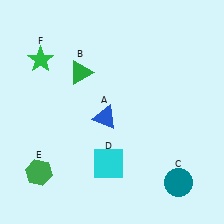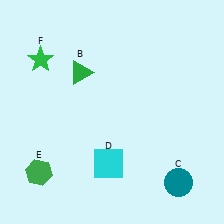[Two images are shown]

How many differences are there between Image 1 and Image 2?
There is 1 difference between the two images.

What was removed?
The blue triangle (A) was removed in Image 2.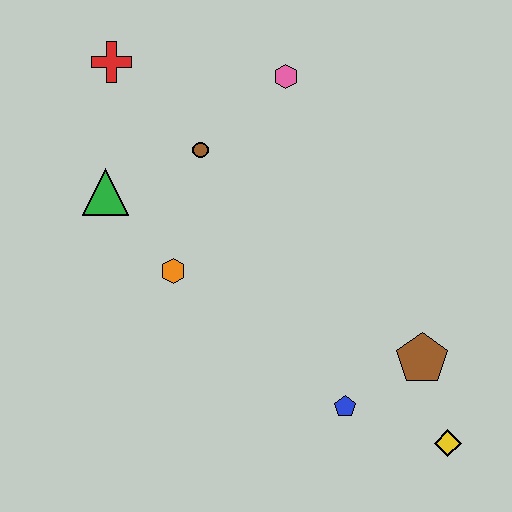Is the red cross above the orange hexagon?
Yes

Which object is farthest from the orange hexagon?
The yellow diamond is farthest from the orange hexagon.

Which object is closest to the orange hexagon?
The green triangle is closest to the orange hexagon.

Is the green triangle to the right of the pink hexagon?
No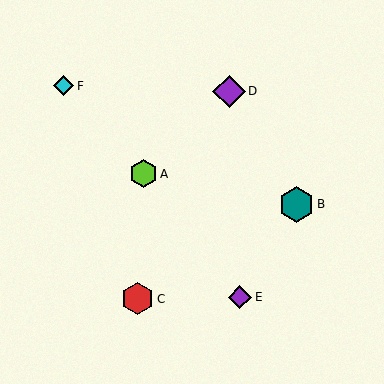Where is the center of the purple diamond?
The center of the purple diamond is at (240, 297).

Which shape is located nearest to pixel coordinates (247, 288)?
The purple diamond (labeled E) at (240, 297) is nearest to that location.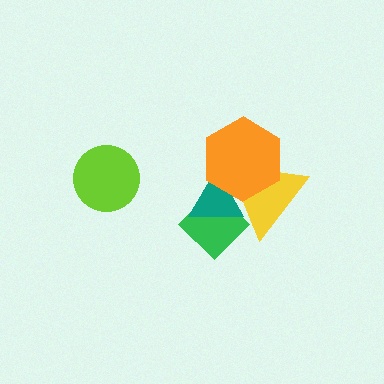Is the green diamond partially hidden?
Yes, it is partially covered by another shape.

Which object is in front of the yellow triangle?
The orange hexagon is in front of the yellow triangle.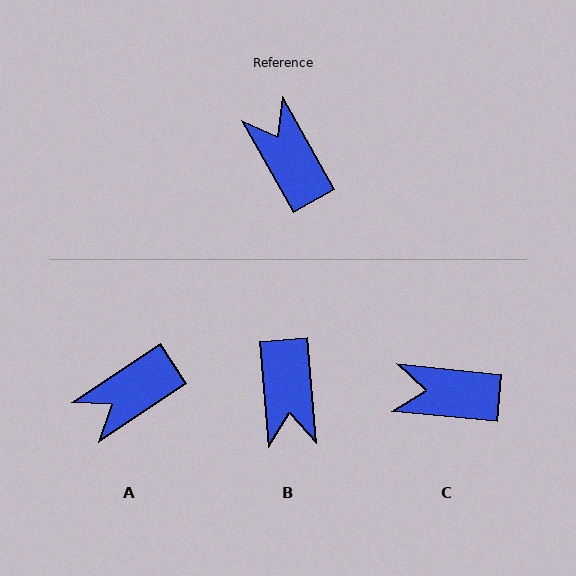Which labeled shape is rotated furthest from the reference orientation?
B, about 155 degrees away.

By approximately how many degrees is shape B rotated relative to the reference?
Approximately 155 degrees counter-clockwise.